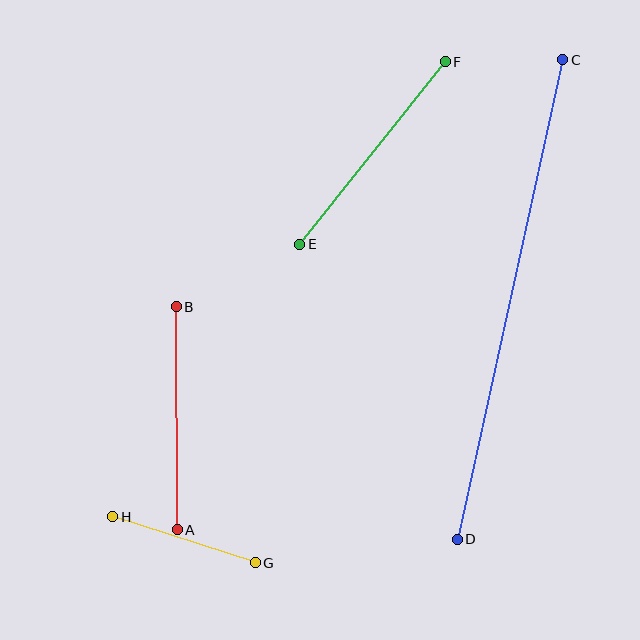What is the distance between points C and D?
The distance is approximately 491 pixels.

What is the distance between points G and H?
The distance is approximately 150 pixels.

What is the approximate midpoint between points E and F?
The midpoint is at approximately (372, 153) pixels.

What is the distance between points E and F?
The distance is approximately 234 pixels.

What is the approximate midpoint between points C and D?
The midpoint is at approximately (510, 300) pixels.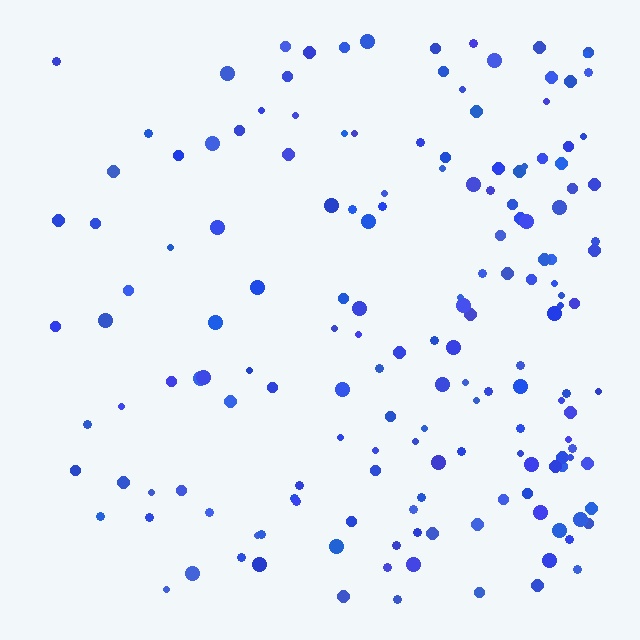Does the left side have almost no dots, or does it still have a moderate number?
Still a moderate number, just noticeably fewer than the right.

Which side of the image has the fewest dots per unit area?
The left.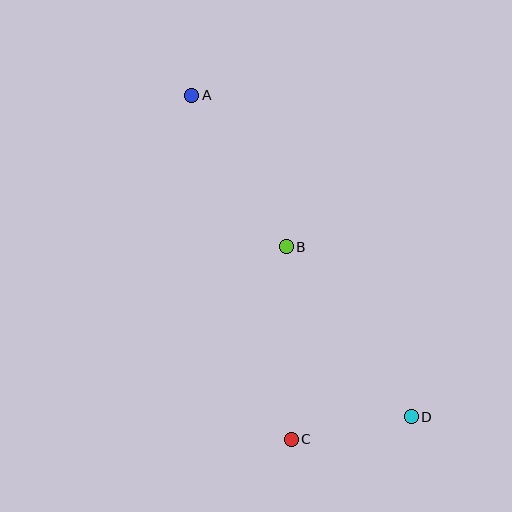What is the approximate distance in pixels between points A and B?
The distance between A and B is approximately 179 pixels.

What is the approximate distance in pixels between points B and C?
The distance between B and C is approximately 192 pixels.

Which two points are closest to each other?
Points C and D are closest to each other.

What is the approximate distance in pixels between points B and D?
The distance between B and D is approximately 211 pixels.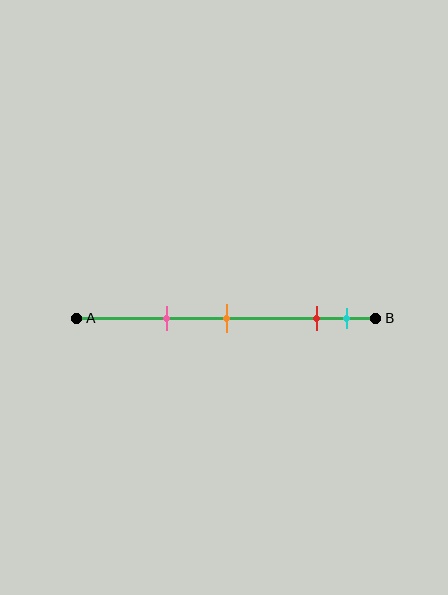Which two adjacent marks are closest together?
The red and cyan marks are the closest adjacent pair.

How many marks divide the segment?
There are 4 marks dividing the segment.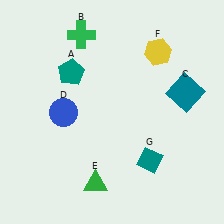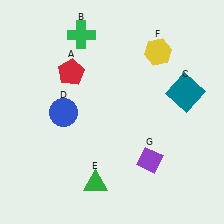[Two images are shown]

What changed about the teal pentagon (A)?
In Image 1, A is teal. In Image 2, it changed to red.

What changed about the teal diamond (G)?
In Image 1, G is teal. In Image 2, it changed to purple.